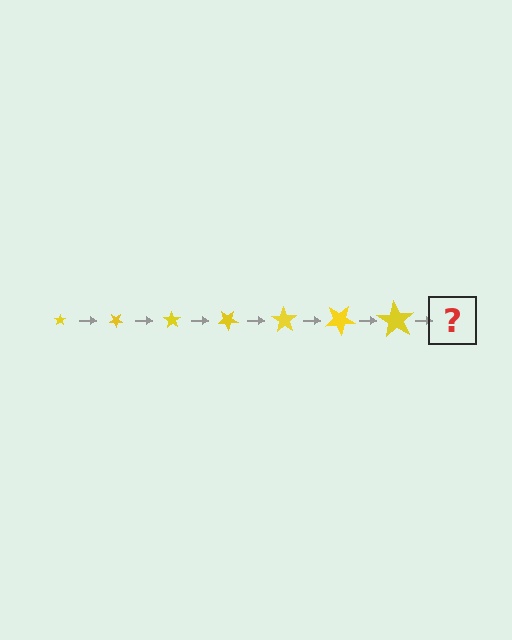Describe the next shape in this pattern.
It should be a star, larger than the previous one and rotated 245 degrees from the start.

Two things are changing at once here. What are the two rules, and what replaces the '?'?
The two rules are that the star grows larger each step and it rotates 35 degrees each step. The '?' should be a star, larger than the previous one and rotated 245 degrees from the start.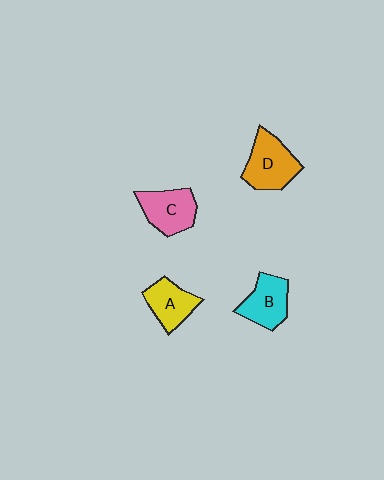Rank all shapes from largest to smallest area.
From largest to smallest: D (orange), C (pink), B (cyan), A (yellow).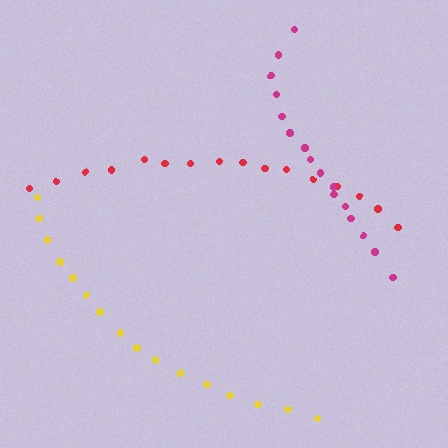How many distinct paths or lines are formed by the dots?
There are 3 distinct paths.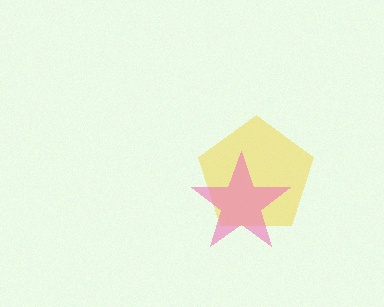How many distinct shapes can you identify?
There are 2 distinct shapes: a yellow pentagon, a pink star.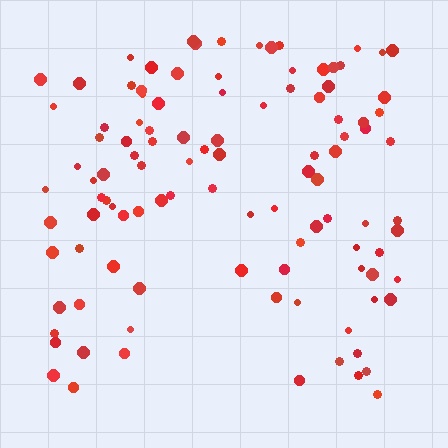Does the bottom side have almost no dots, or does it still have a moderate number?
Still a moderate number, just noticeably fewer than the top.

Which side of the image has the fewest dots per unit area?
The bottom.